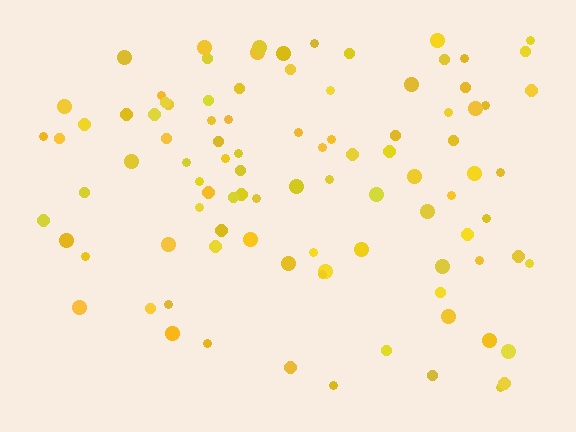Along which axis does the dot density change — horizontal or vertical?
Vertical.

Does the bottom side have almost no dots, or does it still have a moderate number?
Still a moderate number, just noticeably fewer than the top.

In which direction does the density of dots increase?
From bottom to top, with the top side densest.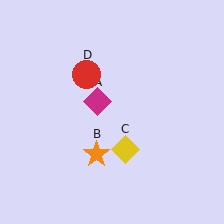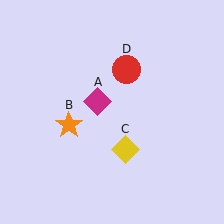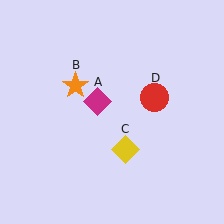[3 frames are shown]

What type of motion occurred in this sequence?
The orange star (object B), red circle (object D) rotated clockwise around the center of the scene.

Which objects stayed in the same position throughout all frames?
Magenta diamond (object A) and yellow diamond (object C) remained stationary.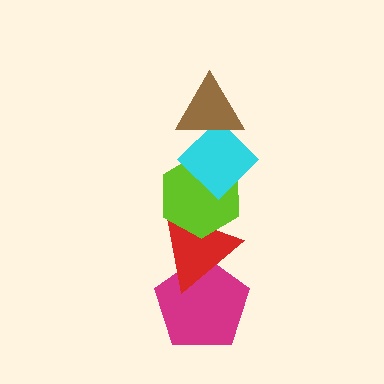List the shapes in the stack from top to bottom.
From top to bottom: the brown triangle, the cyan diamond, the lime hexagon, the red triangle, the magenta pentagon.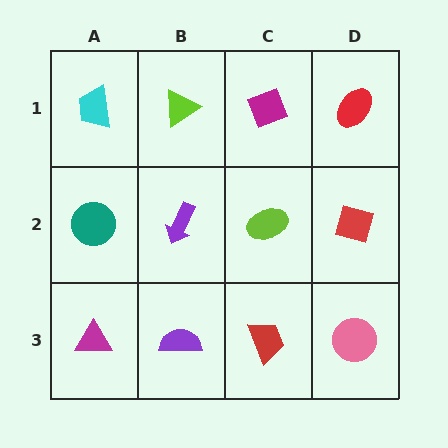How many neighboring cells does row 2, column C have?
4.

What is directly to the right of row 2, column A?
A purple arrow.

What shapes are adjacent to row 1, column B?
A purple arrow (row 2, column B), a cyan trapezoid (row 1, column A), a magenta diamond (row 1, column C).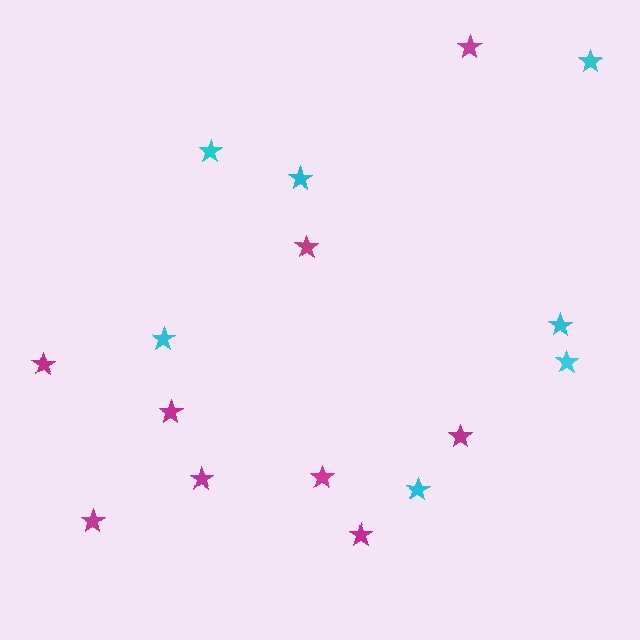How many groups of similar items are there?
There are 2 groups: one group of cyan stars (7) and one group of magenta stars (9).